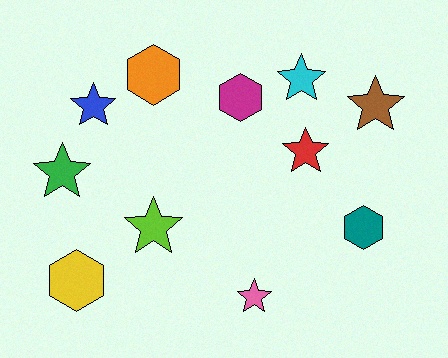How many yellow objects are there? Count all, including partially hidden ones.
There is 1 yellow object.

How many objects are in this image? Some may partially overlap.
There are 11 objects.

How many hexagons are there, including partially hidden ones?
There are 4 hexagons.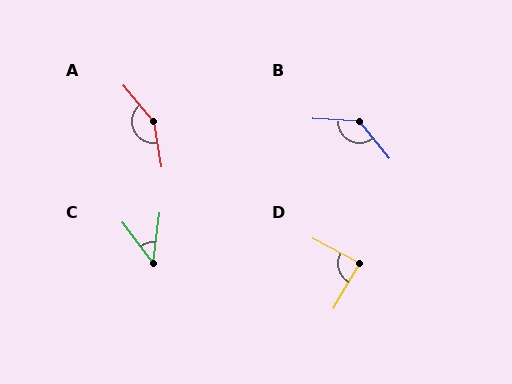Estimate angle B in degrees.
Approximately 132 degrees.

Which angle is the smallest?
C, at approximately 45 degrees.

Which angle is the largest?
A, at approximately 149 degrees.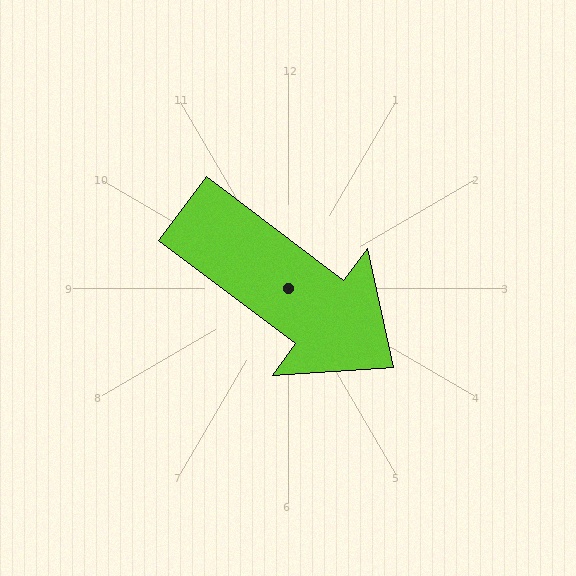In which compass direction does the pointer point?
Southeast.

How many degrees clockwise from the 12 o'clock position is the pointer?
Approximately 127 degrees.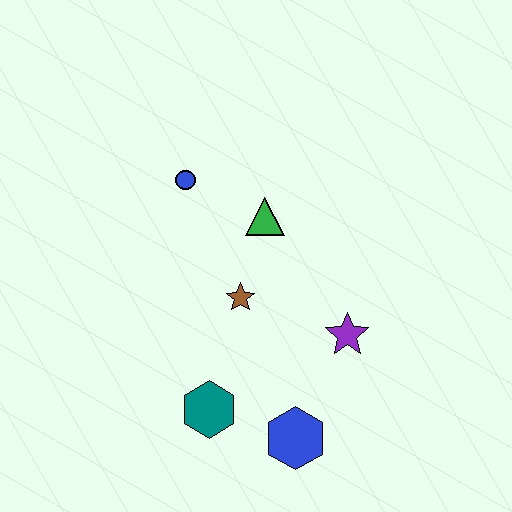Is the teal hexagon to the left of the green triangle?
Yes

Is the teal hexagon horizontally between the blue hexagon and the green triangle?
No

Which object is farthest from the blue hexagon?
The blue circle is farthest from the blue hexagon.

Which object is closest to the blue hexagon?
The teal hexagon is closest to the blue hexagon.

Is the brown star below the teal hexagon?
No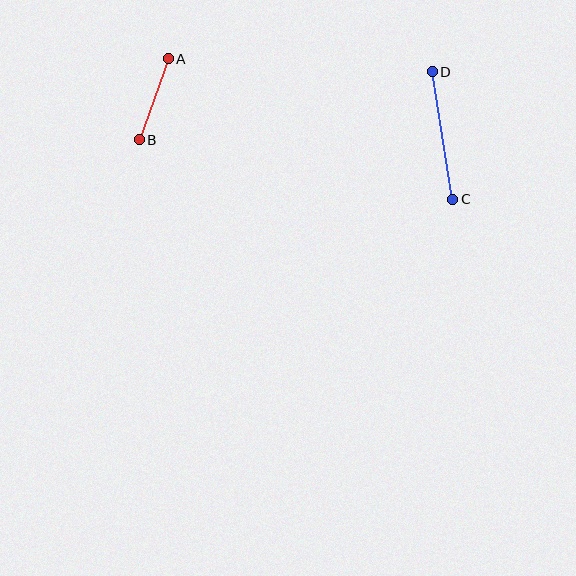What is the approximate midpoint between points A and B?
The midpoint is at approximately (153, 99) pixels.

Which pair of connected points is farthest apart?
Points C and D are farthest apart.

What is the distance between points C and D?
The distance is approximately 129 pixels.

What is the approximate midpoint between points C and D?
The midpoint is at approximately (443, 135) pixels.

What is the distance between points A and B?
The distance is approximately 86 pixels.